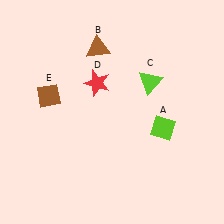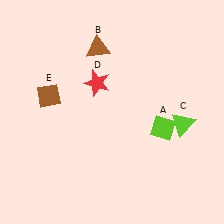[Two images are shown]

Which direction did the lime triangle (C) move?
The lime triangle (C) moved down.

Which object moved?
The lime triangle (C) moved down.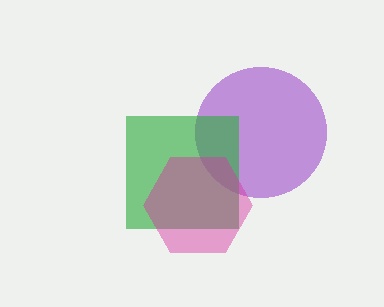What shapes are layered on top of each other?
The layered shapes are: a purple circle, a green square, a magenta hexagon.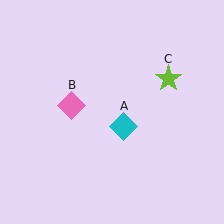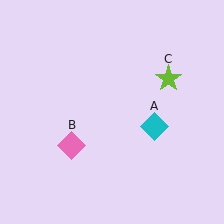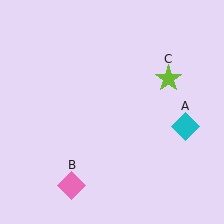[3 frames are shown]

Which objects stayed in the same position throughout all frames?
Lime star (object C) remained stationary.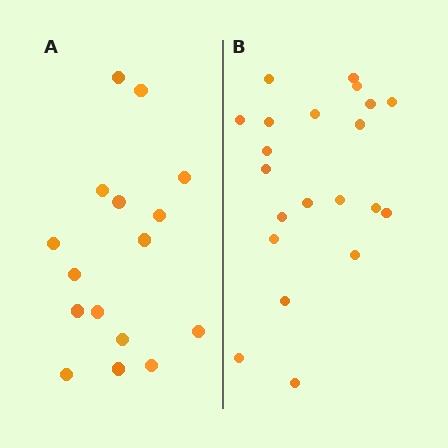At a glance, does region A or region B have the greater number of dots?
Region B (the right region) has more dots.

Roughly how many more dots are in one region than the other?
Region B has about 5 more dots than region A.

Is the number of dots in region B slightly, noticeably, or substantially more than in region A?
Region B has noticeably more, but not dramatically so. The ratio is roughly 1.3 to 1.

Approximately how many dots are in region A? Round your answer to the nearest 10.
About 20 dots. (The exact count is 16, which rounds to 20.)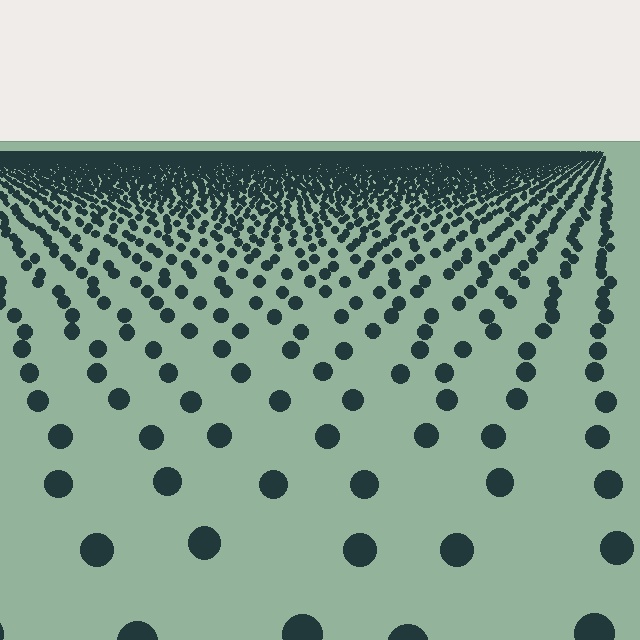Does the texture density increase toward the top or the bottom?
Density increases toward the top.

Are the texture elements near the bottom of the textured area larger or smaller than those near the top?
Larger. Near the bottom, elements are closer to the viewer and appear at a bigger on-screen size.